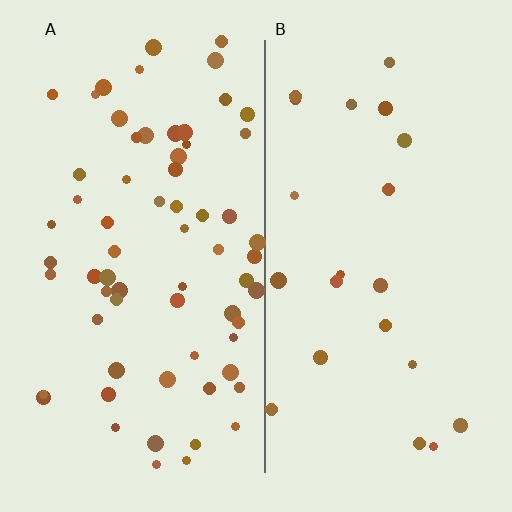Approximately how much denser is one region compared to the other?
Approximately 3.0× — region A over region B.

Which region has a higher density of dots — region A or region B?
A (the left).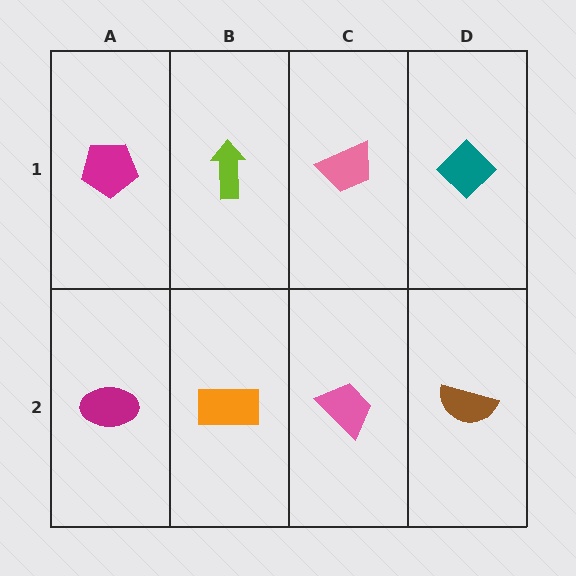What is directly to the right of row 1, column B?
A pink trapezoid.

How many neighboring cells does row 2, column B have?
3.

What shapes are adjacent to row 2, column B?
A lime arrow (row 1, column B), a magenta ellipse (row 2, column A), a pink trapezoid (row 2, column C).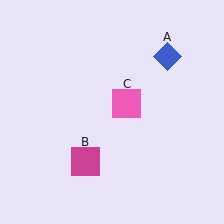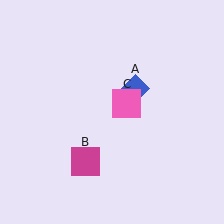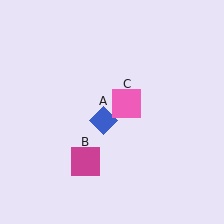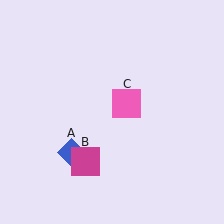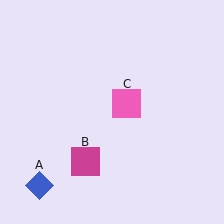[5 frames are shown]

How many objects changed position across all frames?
1 object changed position: blue diamond (object A).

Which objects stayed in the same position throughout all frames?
Magenta square (object B) and pink square (object C) remained stationary.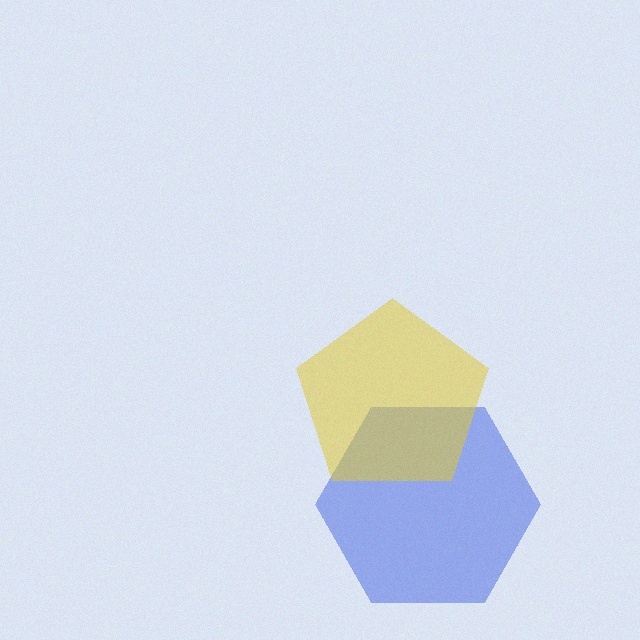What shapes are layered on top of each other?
The layered shapes are: a blue hexagon, a yellow pentagon.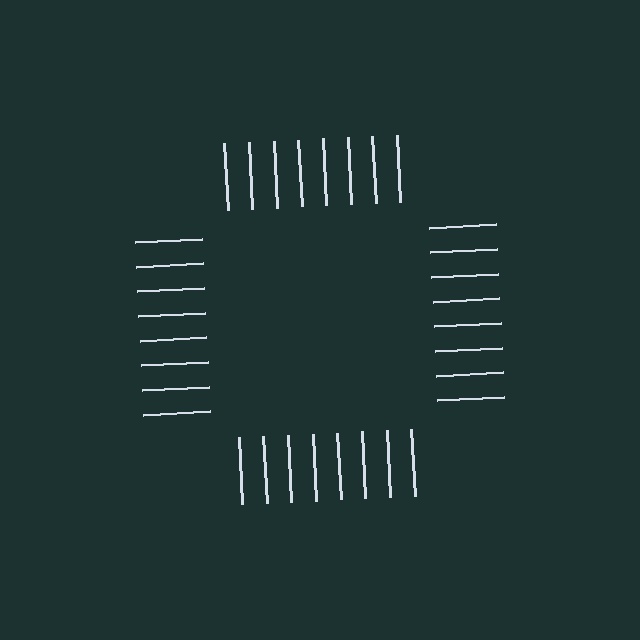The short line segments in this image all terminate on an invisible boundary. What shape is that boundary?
An illusory square — the line segments terminate on its edges but no continuous stroke is drawn.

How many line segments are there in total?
32 — 8 along each of the 4 edges.